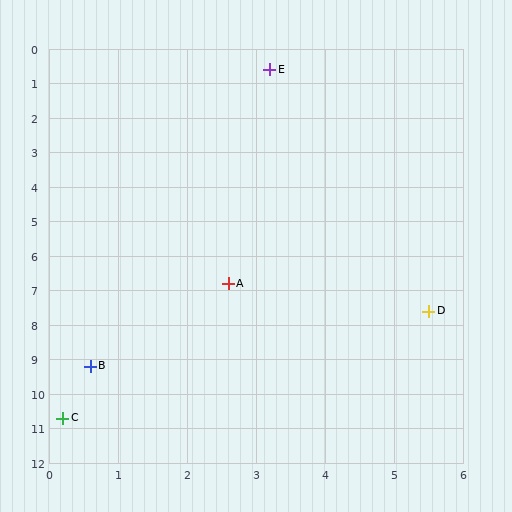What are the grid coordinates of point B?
Point B is at approximately (0.6, 9.2).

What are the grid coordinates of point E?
Point E is at approximately (3.2, 0.6).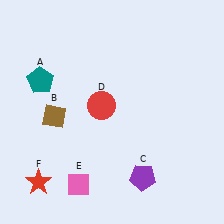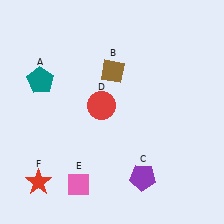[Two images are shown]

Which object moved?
The brown diamond (B) moved right.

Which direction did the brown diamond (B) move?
The brown diamond (B) moved right.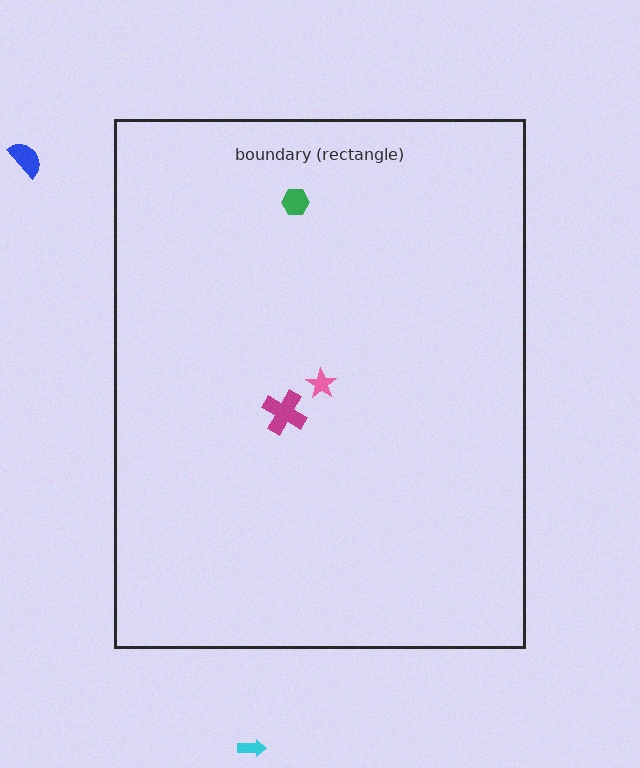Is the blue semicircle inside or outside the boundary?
Outside.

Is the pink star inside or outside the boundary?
Inside.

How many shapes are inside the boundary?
3 inside, 2 outside.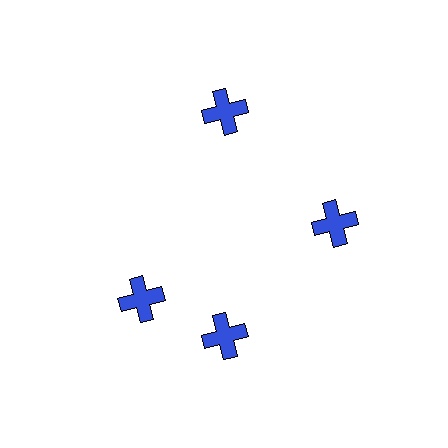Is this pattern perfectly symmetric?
No. The 4 blue crosses are arranged in a ring, but one element near the 9 o'clock position is rotated out of alignment along the ring, breaking the 4-fold rotational symmetry.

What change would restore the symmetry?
The symmetry would be restored by rotating it back into even spacing with its neighbors so that all 4 crosses sit at equal angles and equal distance from the center.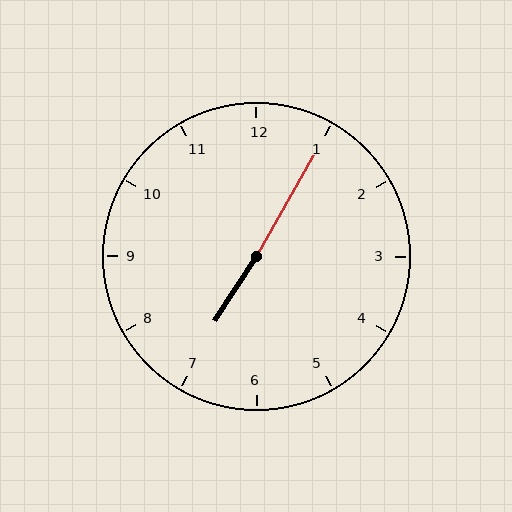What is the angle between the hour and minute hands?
Approximately 178 degrees.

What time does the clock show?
7:05.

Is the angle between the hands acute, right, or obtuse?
It is obtuse.